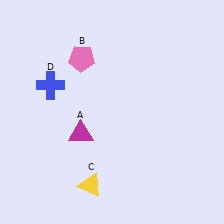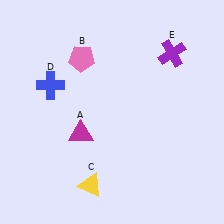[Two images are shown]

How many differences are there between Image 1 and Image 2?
There is 1 difference between the two images.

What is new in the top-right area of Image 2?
A purple cross (E) was added in the top-right area of Image 2.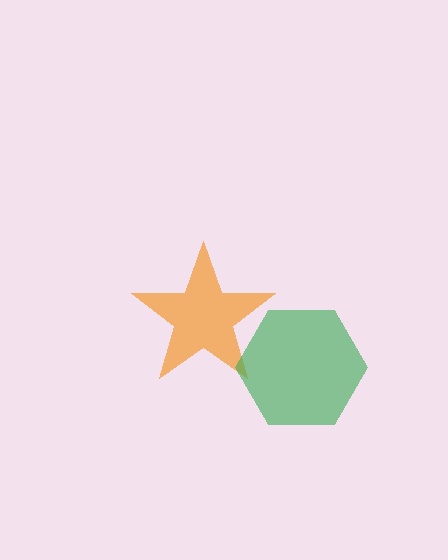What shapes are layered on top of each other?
The layered shapes are: an orange star, a green hexagon.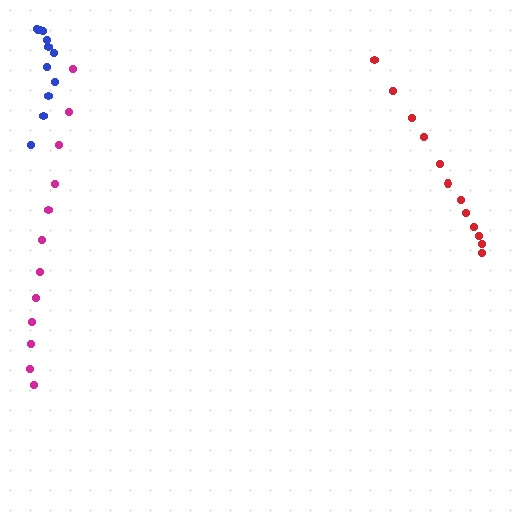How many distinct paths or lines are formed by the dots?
There are 3 distinct paths.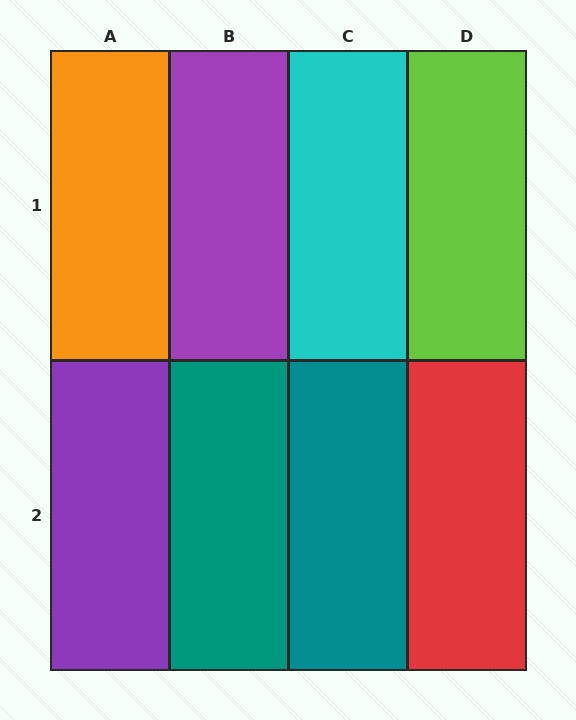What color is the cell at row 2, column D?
Red.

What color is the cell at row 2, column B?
Teal.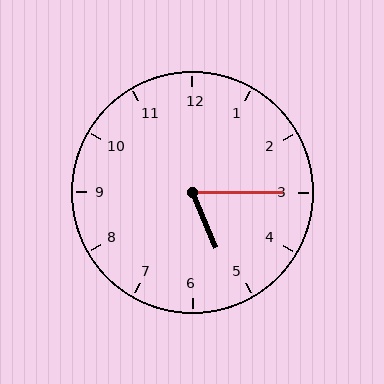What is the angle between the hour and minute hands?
Approximately 68 degrees.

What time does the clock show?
5:15.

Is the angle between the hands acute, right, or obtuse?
It is acute.